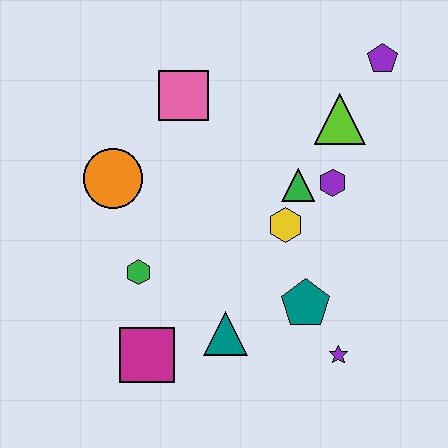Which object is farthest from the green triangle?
The magenta square is farthest from the green triangle.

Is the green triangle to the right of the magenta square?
Yes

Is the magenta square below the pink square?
Yes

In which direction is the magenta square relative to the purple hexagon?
The magenta square is to the left of the purple hexagon.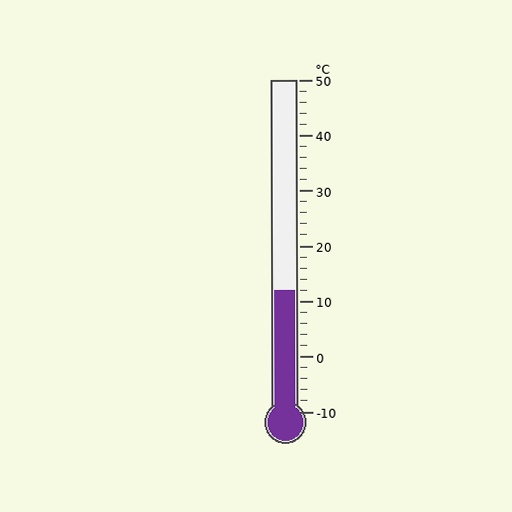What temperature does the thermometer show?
The thermometer shows approximately 12°C.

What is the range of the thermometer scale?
The thermometer scale ranges from -10°C to 50°C.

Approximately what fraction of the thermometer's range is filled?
The thermometer is filled to approximately 35% of its range.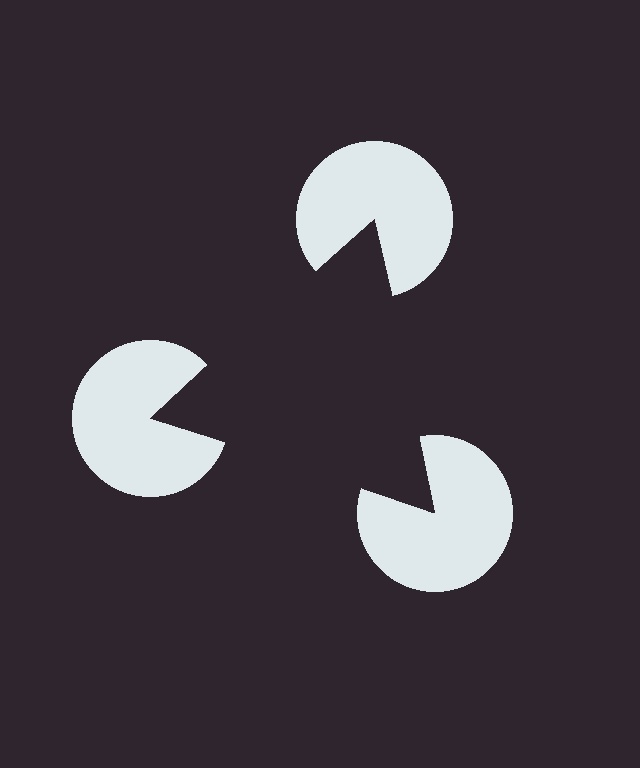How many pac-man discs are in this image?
There are 3 — one at each vertex of the illusory triangle.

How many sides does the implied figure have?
3 sides.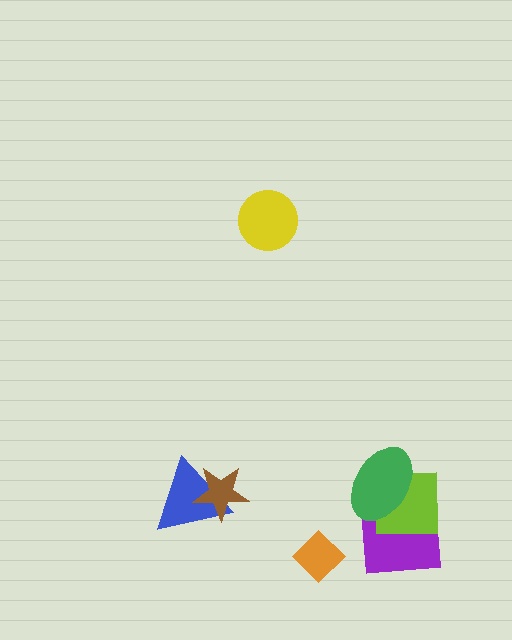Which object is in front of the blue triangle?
The brown star is in front of the blue triangle.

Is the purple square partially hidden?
Yes, it is partially covered by another shape.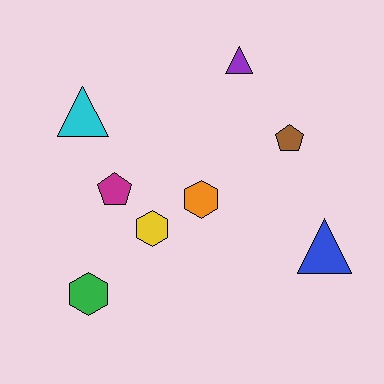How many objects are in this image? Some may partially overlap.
There are 8 objects.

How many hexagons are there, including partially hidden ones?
There are 3 hexagons.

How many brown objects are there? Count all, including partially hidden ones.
There is 1 brown object.